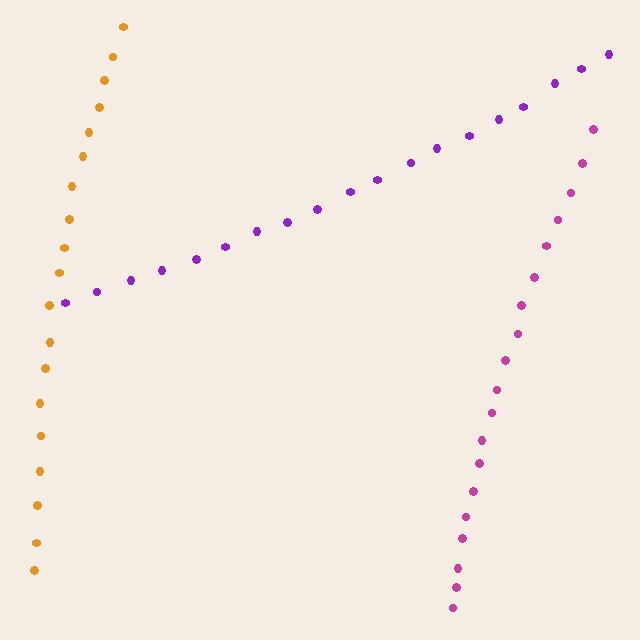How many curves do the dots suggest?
There are 3 distinct paths.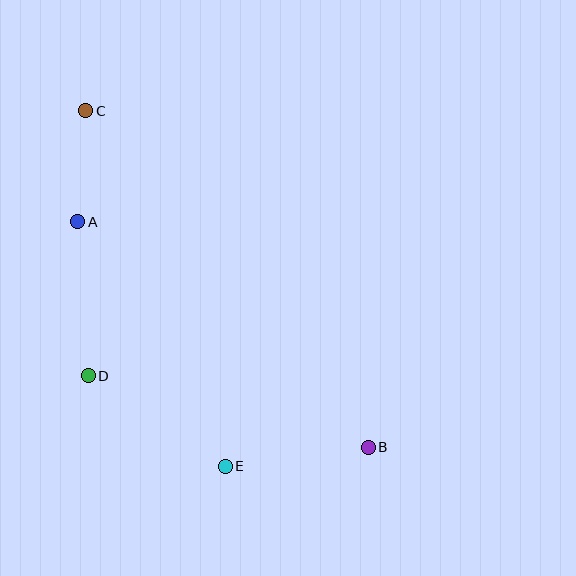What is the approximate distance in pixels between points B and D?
The distance between B and D is approximately 289 pixels.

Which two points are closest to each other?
Points A and C are closest to each other.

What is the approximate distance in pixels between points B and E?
The distance between B and E is approximately 144 pixels.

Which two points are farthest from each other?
Points B and C are farthest from each other.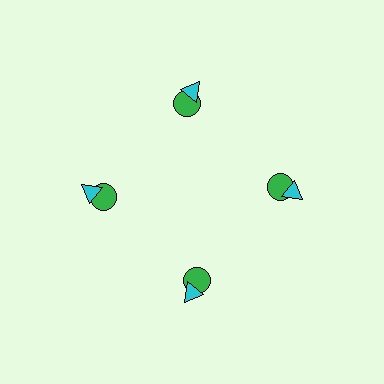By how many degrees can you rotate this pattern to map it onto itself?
The pattern maps onto itself every 90 degrees of rotation.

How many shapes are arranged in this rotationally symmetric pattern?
There are 8 shapes, arranged in 4 groups of 2.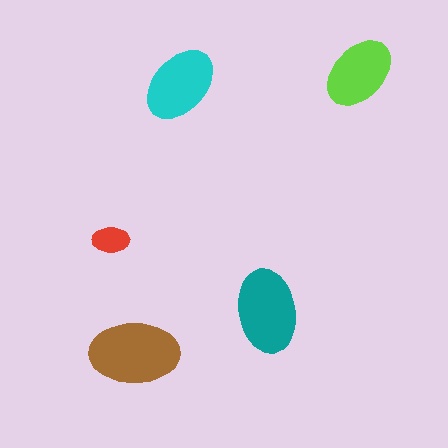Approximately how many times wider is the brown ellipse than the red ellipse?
About 2.5 times wider.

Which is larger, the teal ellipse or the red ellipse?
The teal one.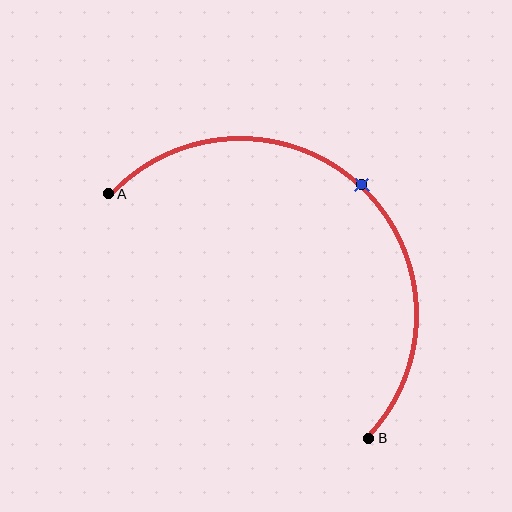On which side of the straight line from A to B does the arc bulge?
The arc bulges above and to the right of the straight line connecting A and B.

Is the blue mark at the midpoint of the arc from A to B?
Yes. The blue mark lies on the arc at equal arc-length from both A and B — it is the arc midpoint.